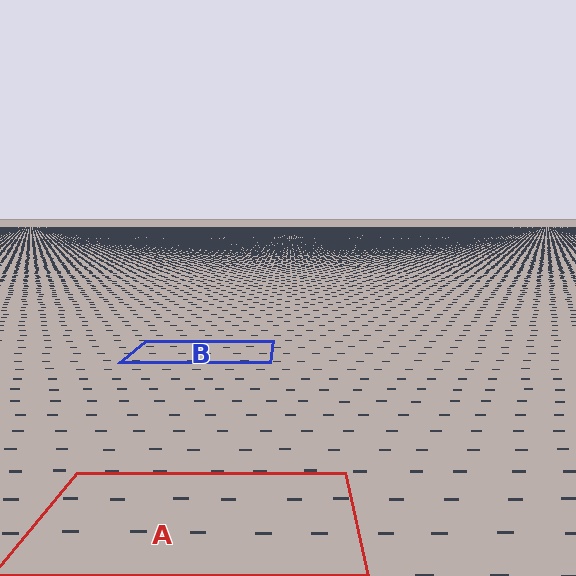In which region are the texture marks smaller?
The texture marks are smaller in region B, because it is farther away.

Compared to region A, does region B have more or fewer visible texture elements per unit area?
Region B has more texture elements per unit area — they are packed more densely because it is farther away.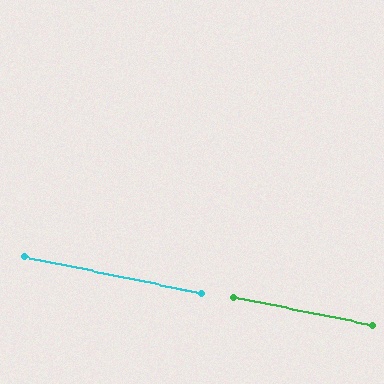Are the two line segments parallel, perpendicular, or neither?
Parallel — their directions differ by only 0.3°.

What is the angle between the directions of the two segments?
Approximately 0 degrees.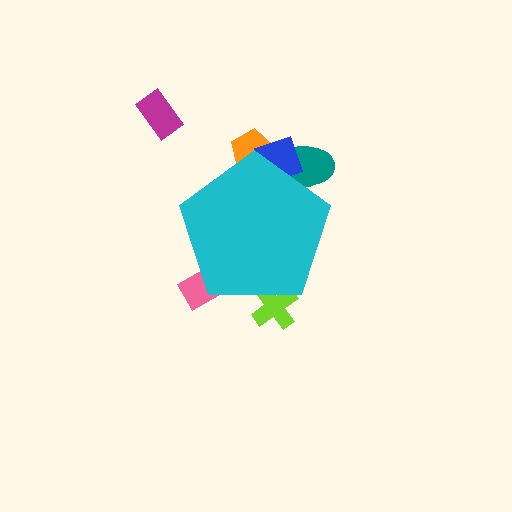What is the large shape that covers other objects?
A cyan pentagon.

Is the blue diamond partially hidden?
Yes, the blue diamond is partially hidden behind the cyan pentagon.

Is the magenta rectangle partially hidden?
No, the magenta rectangle is fully visible.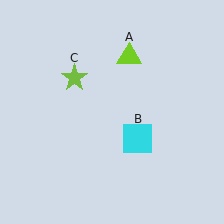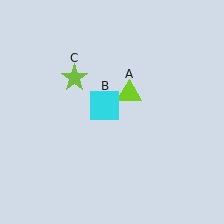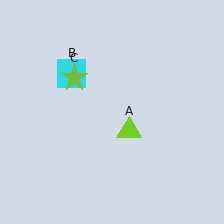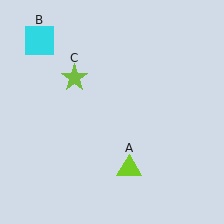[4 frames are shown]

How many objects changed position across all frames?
2 objects changed position: lime triangle (object A), cyan square (object B).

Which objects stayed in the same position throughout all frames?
Lime star (object C) remained stationary.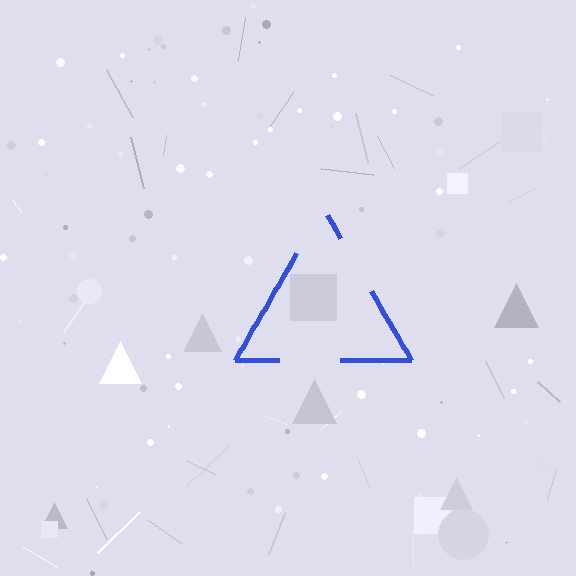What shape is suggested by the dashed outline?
The dashed outline suggests a triangle.